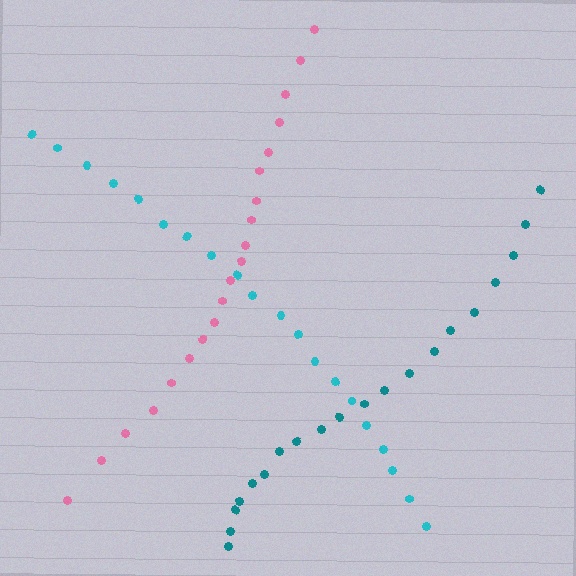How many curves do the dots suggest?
There are 3 distinct paths.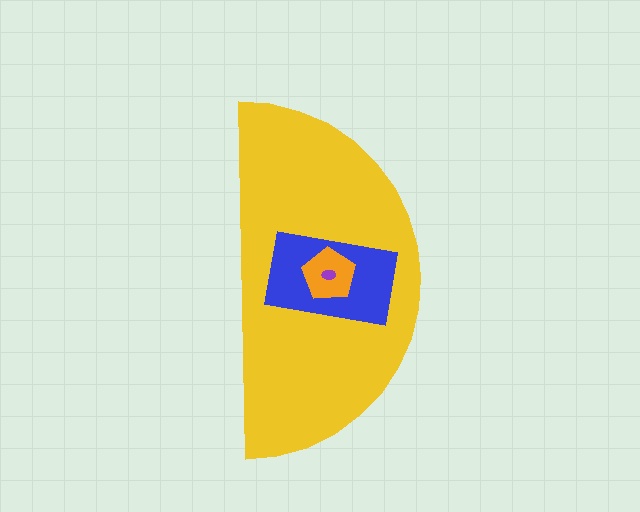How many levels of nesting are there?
4.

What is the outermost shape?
The yellow semicircle.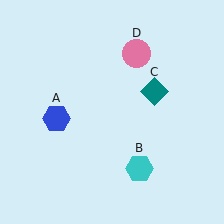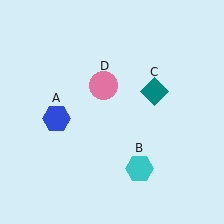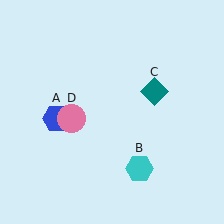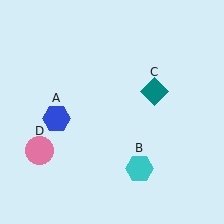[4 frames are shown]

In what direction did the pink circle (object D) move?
The pink circle (object D) moved down and to the left.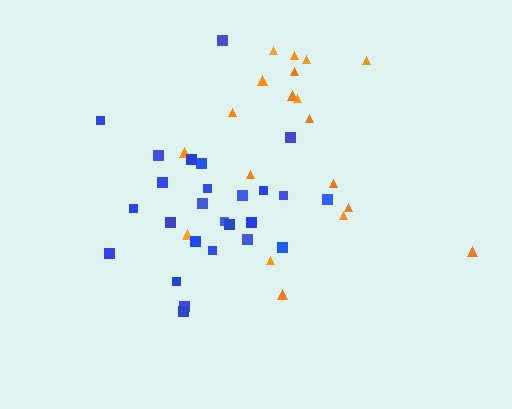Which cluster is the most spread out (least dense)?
Orange.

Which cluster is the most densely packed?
Blue.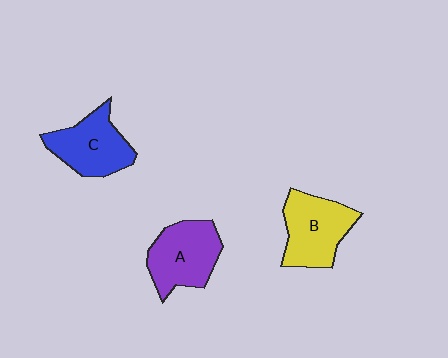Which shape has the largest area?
Shape B (yellow).